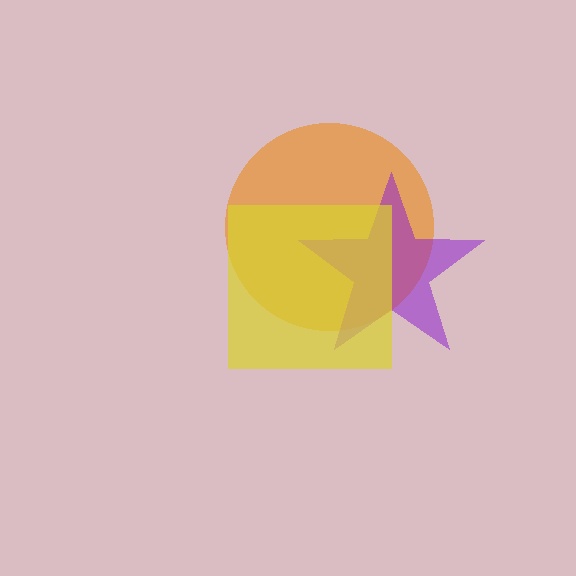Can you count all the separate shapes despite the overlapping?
Yes, there are 3 separate shapes.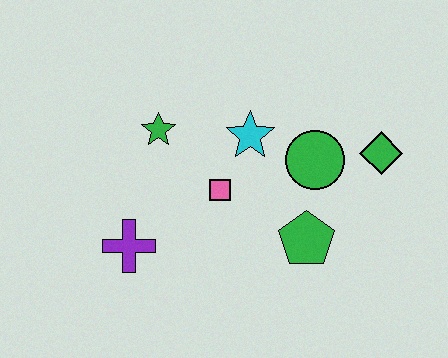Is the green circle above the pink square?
Yes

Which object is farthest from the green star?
The green diamond is farthest from the green star.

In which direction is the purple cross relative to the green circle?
The purple cross is to the left of the green circle.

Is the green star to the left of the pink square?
Yes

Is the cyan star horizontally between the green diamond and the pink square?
Yes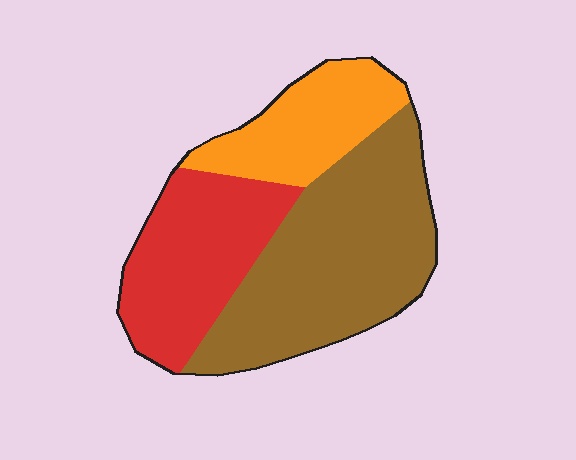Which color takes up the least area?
Orange, at roughly 20%.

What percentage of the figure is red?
Red takes up about one third (1/3) of the figure.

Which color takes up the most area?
Brown, at roughly 50%.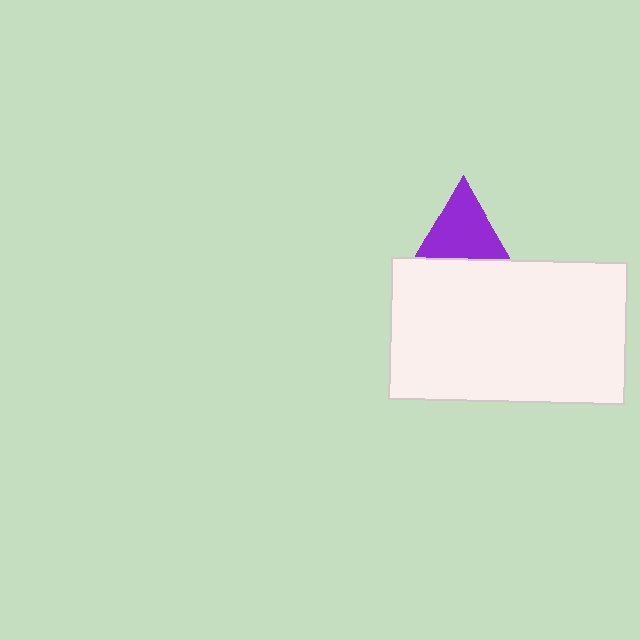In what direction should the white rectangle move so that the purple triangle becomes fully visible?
The white rectangle should move down. That is the shortest direction to clear the overlap and leave the purple triangle fully visible.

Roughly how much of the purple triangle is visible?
About half of it is visible (roughly 58%).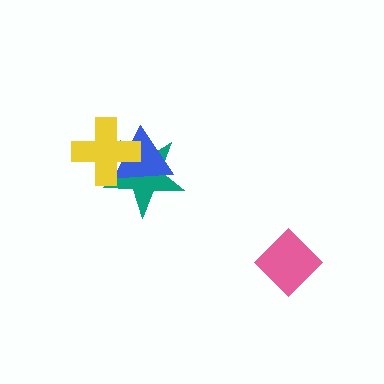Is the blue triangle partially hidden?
Yes, it is partially covered by another shape.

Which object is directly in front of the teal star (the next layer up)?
The blue triangle is directly in front of the teal star.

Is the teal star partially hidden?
Yes, it is partially covered by another shape.